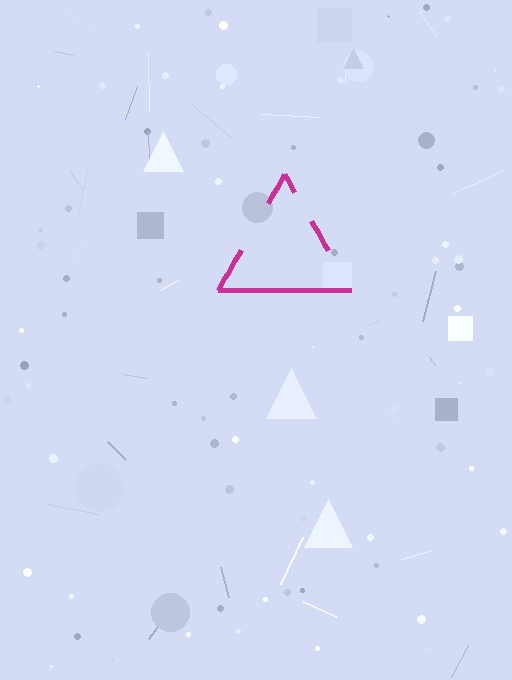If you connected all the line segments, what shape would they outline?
They would outline a triangle.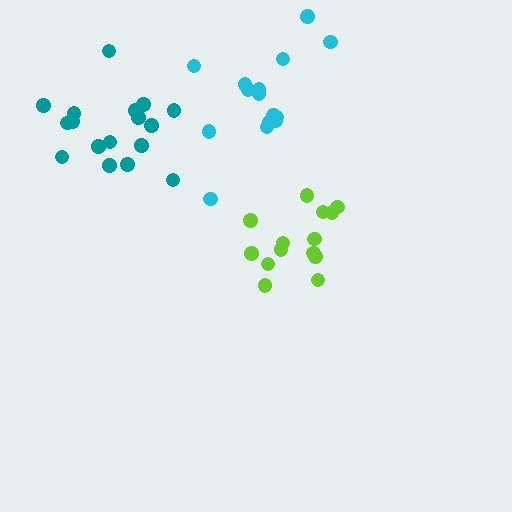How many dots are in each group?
Group 1: 15 dots, Group 2: 17 dots, Group 3: 14 dots (46 total).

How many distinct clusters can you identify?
There are 3 distinct clusters.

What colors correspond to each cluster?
The clusters are colored: cyan, teal, lime.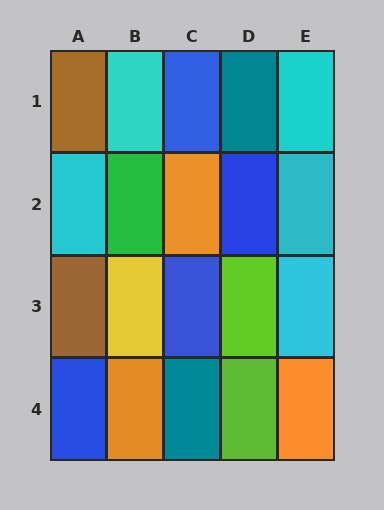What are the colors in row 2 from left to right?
Cyan, green, orange, blue, cyan.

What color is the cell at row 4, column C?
Teal.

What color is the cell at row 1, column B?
Cyan.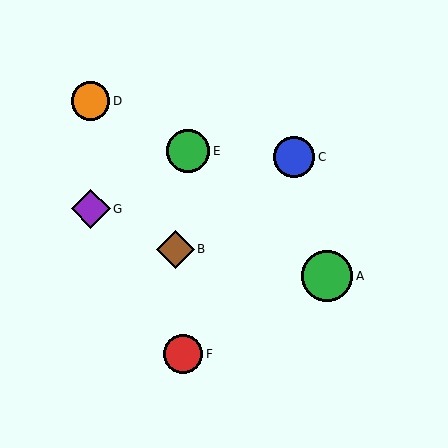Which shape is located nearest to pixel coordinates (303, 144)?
The blue circle (labeled C) at (294, 157) is nearest to that location.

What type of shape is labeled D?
Shape D is an orange circle.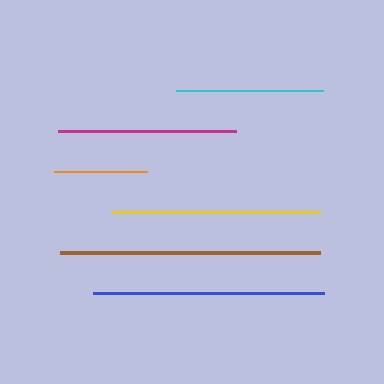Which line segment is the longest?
The brown line is the longest at approximately 260 pixels.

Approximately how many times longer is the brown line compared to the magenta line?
The brown line is approximately 1.5 times the length of the magenta line.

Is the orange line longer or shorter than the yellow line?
The yellow line is longer than the orange line.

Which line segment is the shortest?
The orange line is the shortest at approximately 94 pixels.